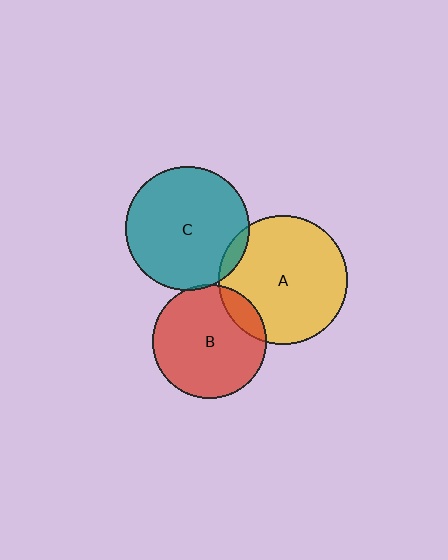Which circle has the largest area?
Circle A (yellow).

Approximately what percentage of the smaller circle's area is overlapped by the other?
Approximately 15%.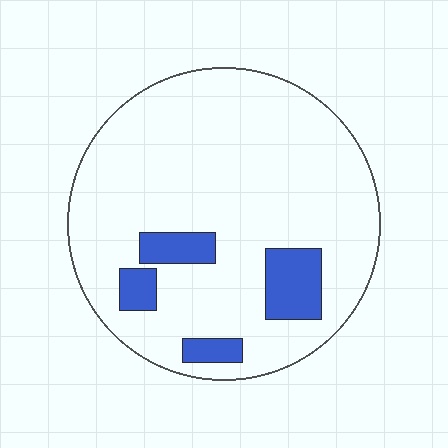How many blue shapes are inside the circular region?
4.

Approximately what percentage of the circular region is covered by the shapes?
Approximately 15%.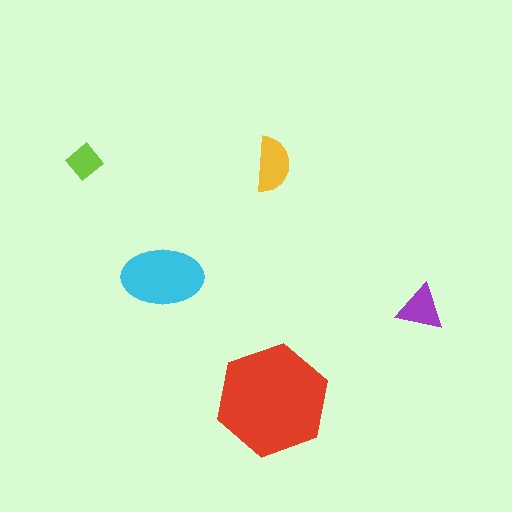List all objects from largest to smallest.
The red hexagon, the cyan ellipse, the yellow semicircle, the purple triangle, the lime diamond.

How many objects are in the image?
There are 5 objects in the image.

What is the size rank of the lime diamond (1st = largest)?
5th.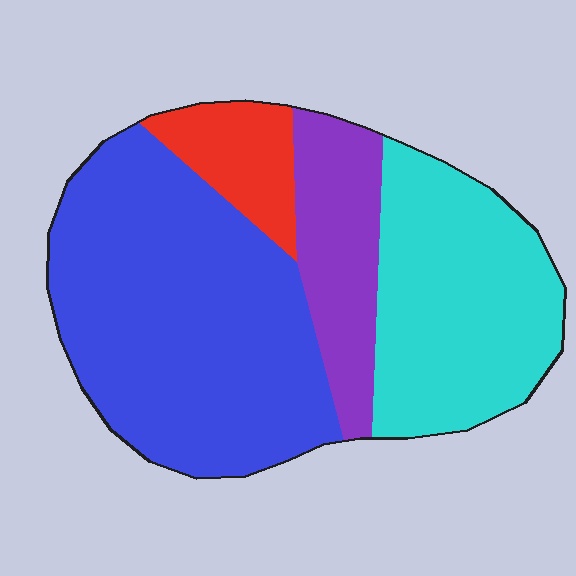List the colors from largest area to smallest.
From largest to smallest: blue, cyan, purple, red.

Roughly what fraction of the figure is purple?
Purple covers about 15% of the figure.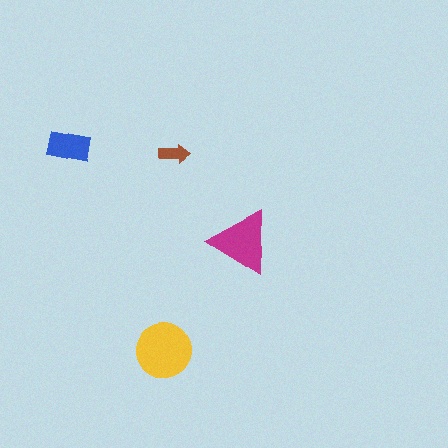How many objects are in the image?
There are 4 objects in the image.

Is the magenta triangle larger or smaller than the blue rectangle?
Larger.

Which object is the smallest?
The brown arrow.